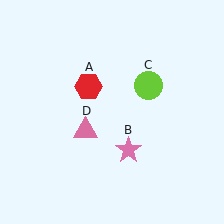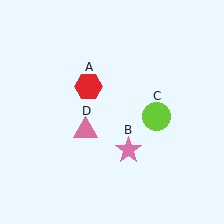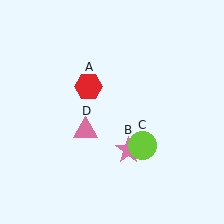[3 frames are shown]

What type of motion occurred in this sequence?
The lime circle (object C) rotated clockwise around the center of the scene.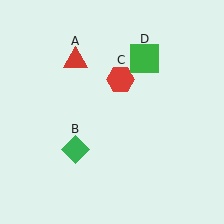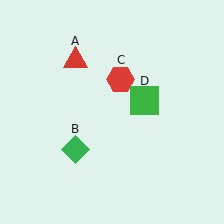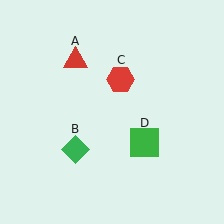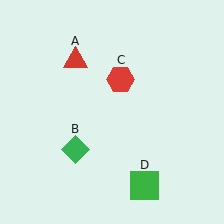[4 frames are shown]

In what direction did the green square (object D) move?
The green square (object D) moved down.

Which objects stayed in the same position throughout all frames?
Red triangle (object A) and green diamond (object B) and red hexagon (object C) remained stationary.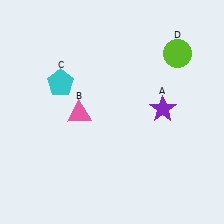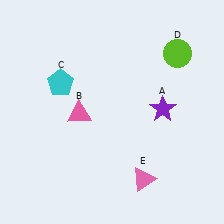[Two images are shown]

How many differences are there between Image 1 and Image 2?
There is 1 difference between the two images.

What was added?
A pink triangle (E) was added in Image 2.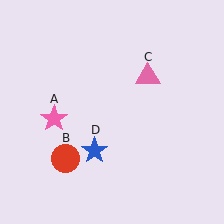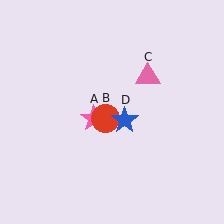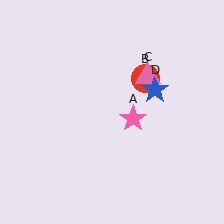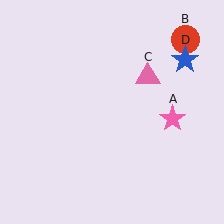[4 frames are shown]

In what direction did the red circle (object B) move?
The red circle (object B) moved up and to the right.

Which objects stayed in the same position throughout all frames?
Pink triangle (object C) remained stationary.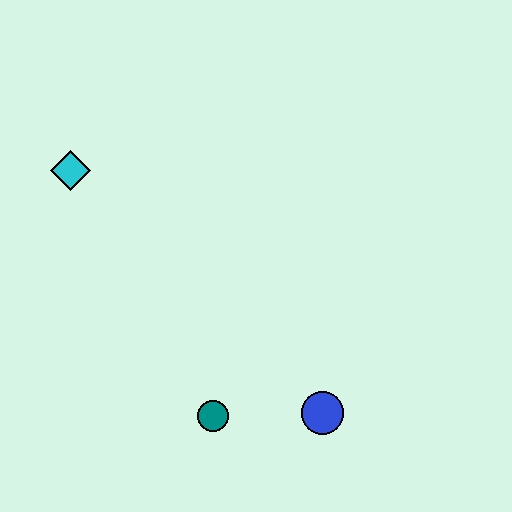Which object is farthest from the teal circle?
The cyan diamond is farthest from the teal circle.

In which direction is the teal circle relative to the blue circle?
The teal circle is to the left of the blue circle.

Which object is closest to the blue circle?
The teal circle is closest to the blue circle.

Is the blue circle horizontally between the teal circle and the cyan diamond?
No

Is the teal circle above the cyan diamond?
No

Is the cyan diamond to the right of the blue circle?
No